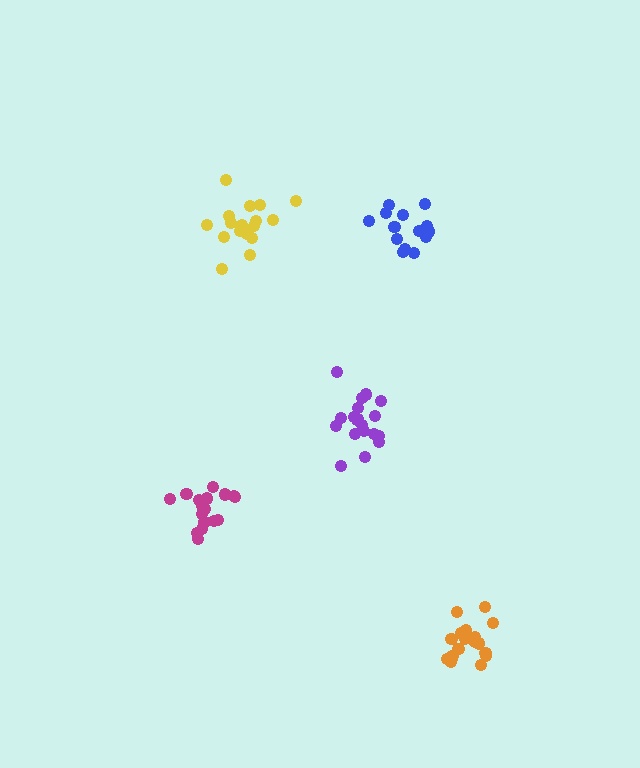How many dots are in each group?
Group 1: 17 dots, Group 2: 17 dots, Group 3: 15 dots, Group 4: 19 dots, Group 5: 19 dots (87 total).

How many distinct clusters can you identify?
There are 5 distinct clusters.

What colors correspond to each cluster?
The clusters are colored: yellow, magenta, blue, orange, purple.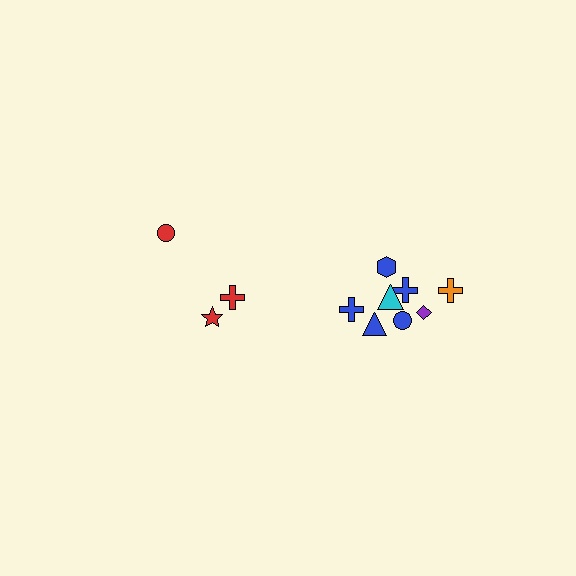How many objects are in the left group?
There are 3 objects.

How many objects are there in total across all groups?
There are 11 objects.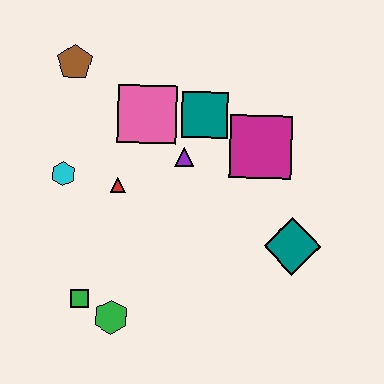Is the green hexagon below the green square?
Yes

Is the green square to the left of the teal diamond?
Yes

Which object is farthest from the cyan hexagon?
The teal diamond is farthest from the cyan hexagon.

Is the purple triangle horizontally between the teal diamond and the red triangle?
Yes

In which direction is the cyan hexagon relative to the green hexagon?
The cyan hexagon is above the green hexagon.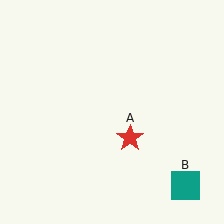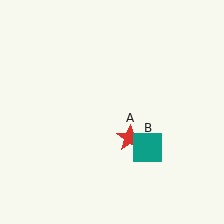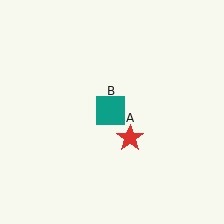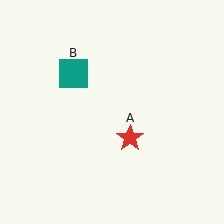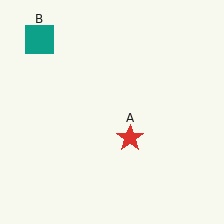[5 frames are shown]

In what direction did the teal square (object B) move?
The teal square (object B) moved up and to the left.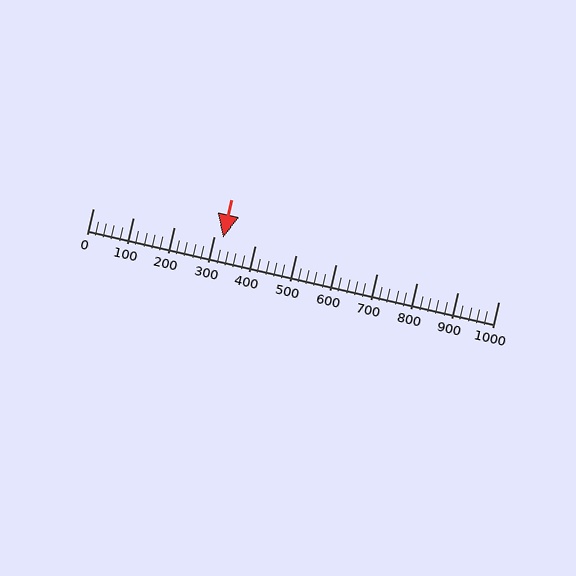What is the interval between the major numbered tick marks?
The major tick marks are spaced 100 units apart.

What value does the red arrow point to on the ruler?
The red arrow points to approximately 320.